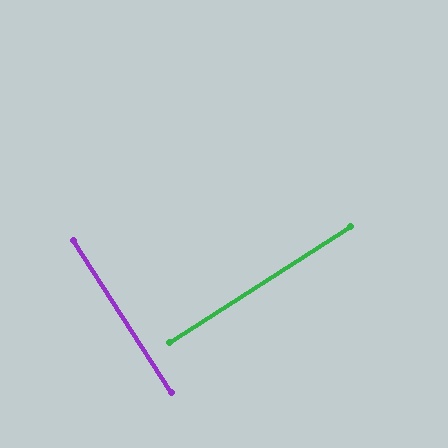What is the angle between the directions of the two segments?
Approximately 90 degrees.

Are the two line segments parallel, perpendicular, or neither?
Perpendicular — they meet at approximately 90°.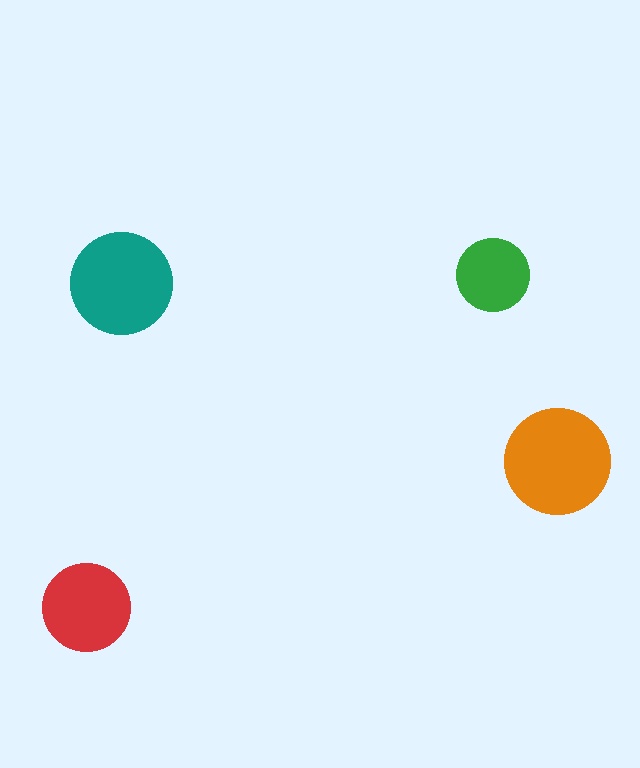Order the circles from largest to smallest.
the orange one, the teal one, the red one, the green one.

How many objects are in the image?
There are 4 objects in the image.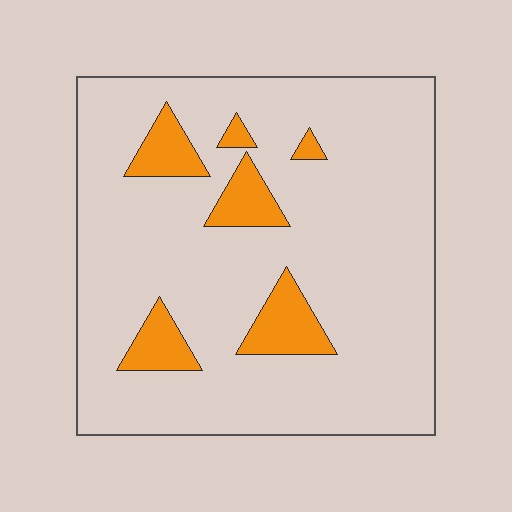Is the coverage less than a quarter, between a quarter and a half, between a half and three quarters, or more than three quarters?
Less than a quarter.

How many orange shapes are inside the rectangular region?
6.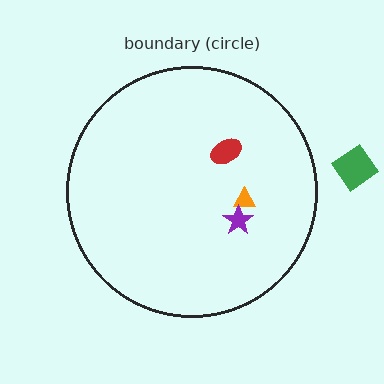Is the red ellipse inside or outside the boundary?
Inside.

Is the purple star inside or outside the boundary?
Inside.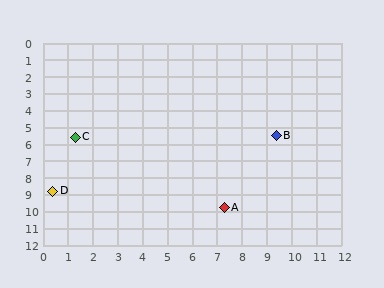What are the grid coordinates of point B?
Point B is at approximately (9.4, 5.5).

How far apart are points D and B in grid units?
Points D and B are about 9.6 grid units apart.